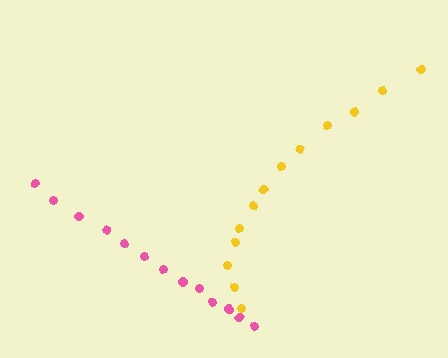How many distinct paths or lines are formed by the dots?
There are 2 distinct paths.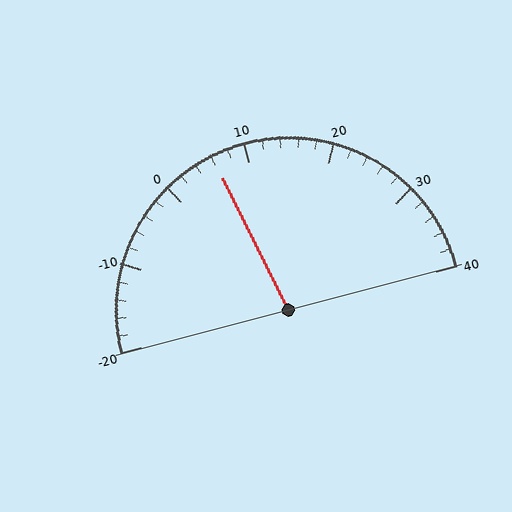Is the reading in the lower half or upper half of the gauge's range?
The reading is in the lower half of the range (-20 to 40).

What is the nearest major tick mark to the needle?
The nearest major tick mark is 10.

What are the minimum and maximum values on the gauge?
The gauge ranges from -20 to 40.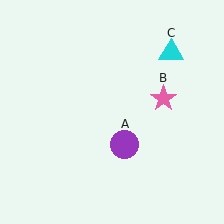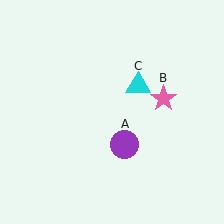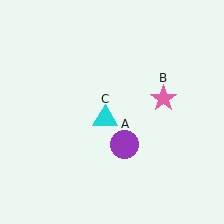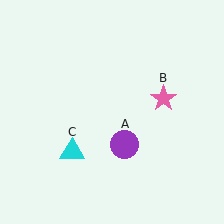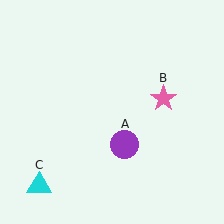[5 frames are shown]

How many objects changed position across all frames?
1 object changed position: cyan triangle (object C).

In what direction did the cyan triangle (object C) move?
The cyan triangle (object C) moved down and to the left.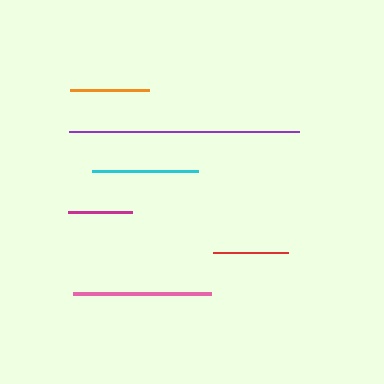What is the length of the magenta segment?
The magenta segment is approximately 65 pixels long.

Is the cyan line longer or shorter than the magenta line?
The cyan line is longer than the magenta line.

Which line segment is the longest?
The purple line is the longest at approximately 230 pixels.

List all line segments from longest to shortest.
From longest to shortest: purple, pink, cyan, orange, red, magenta.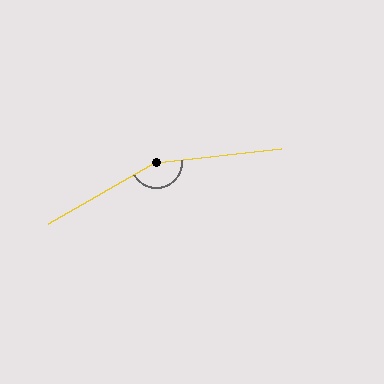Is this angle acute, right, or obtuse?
It is obtuse.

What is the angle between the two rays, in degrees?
Approximately 156 degrees.